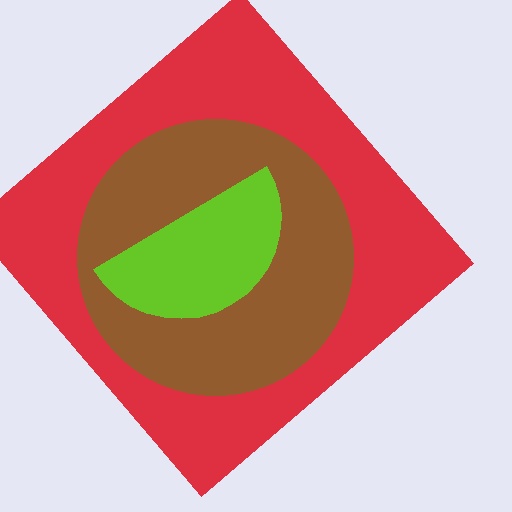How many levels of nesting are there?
3.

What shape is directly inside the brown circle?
The lime semicircle.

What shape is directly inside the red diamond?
The brown circle.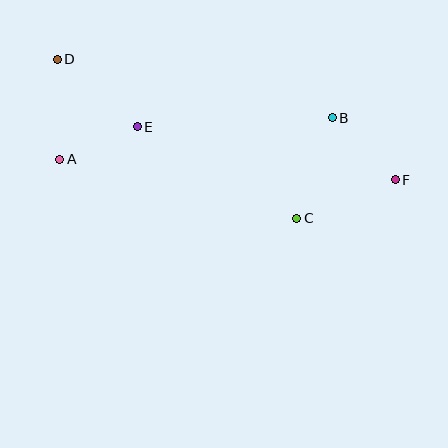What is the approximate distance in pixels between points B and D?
The distance between B and D is approximately 281 pixels.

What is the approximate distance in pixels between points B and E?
The distance between B and E is approximately 195 pixels.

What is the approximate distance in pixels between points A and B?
The distance between A and B is approximately 276 pixels.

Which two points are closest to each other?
Points A and E are closest to each other.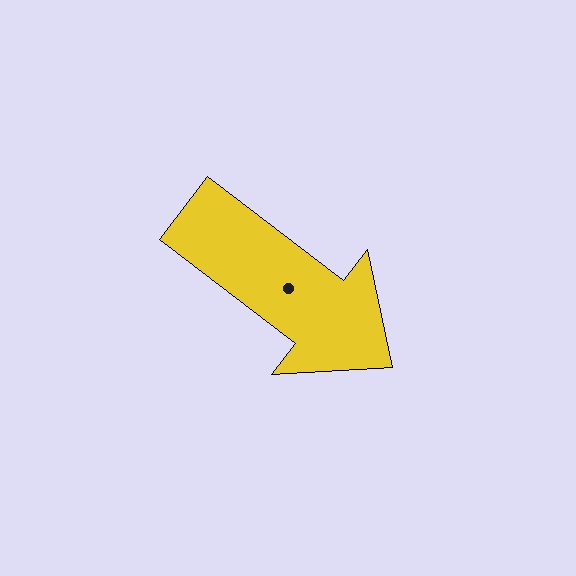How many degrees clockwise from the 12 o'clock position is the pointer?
Approximately 127 degrees.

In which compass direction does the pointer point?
Southeast.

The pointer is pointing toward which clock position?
Roughly 4 o'clock.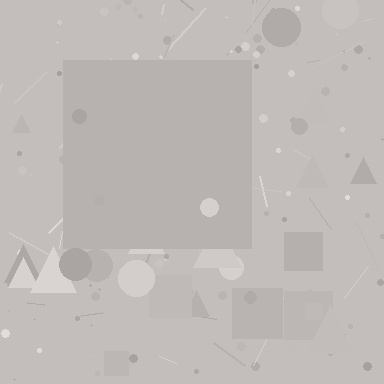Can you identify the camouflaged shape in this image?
The camouflaged shape is a square.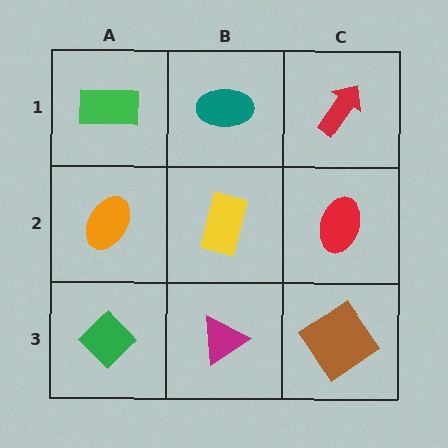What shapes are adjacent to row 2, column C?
A red arrow (row 1, column C), a brown diamond (row 3, column C), a yellow rectangle (row 2, column B).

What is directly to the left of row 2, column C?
A yellow rectangle.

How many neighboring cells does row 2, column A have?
3.